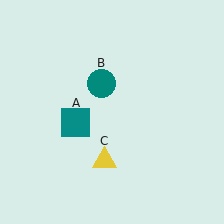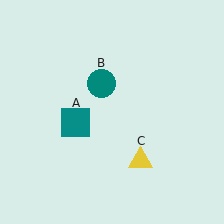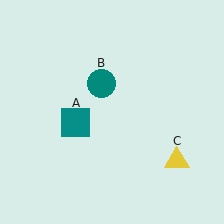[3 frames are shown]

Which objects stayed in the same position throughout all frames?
Teal square (object A) and teal circle (object B) remained stationary.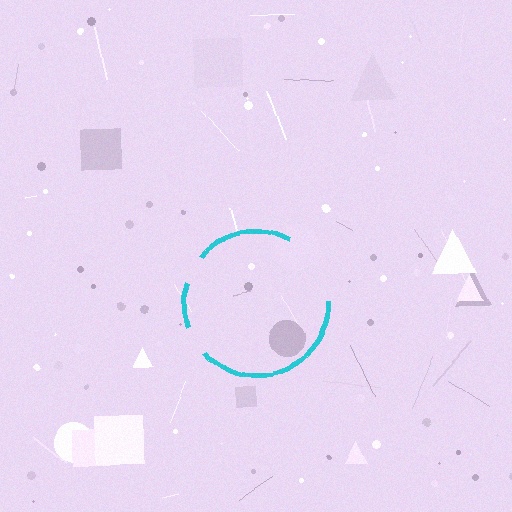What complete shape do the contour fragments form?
The contour fragments form a circle.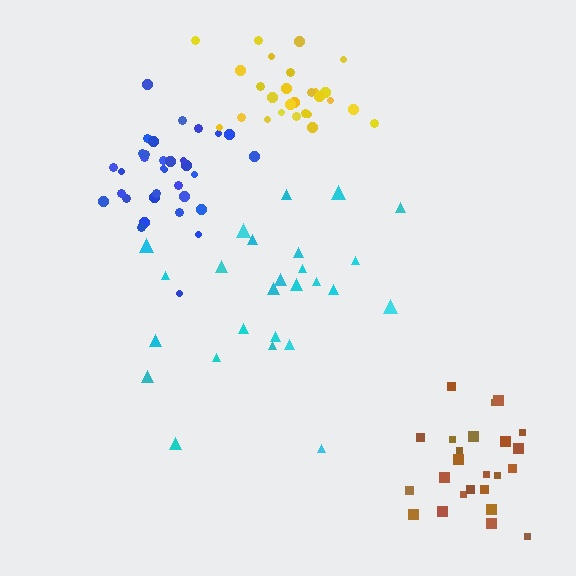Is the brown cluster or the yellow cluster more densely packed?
Yellow.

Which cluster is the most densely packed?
Blue.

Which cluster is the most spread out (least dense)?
Cyan.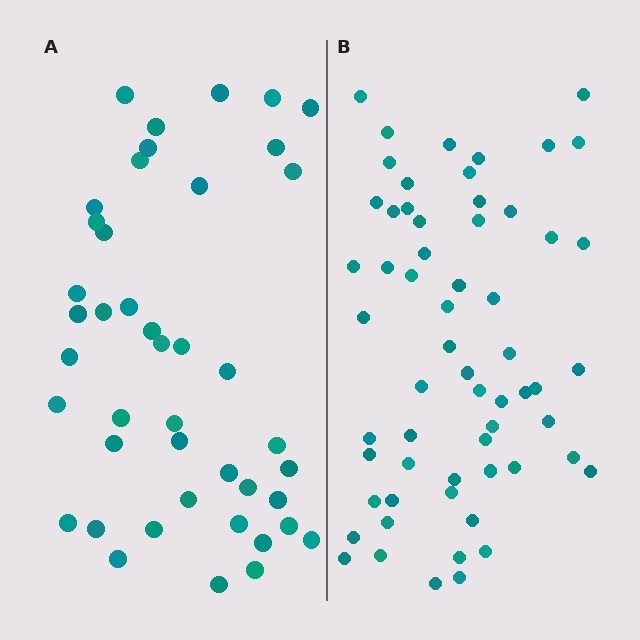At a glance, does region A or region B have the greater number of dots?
Region B (the right region) has more dots.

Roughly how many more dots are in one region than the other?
Region B has approximately 15 more dots than region A.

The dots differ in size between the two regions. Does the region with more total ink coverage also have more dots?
No. Region A has more total ink coverage because its dots are larger, but region B actually contains more individual dots. Total area can be misleading — the number of items is what matters here.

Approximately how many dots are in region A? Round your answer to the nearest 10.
About 40 dots. (The exact count is 43, which rounds to 40.)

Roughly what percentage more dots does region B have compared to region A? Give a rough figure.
About 40% more.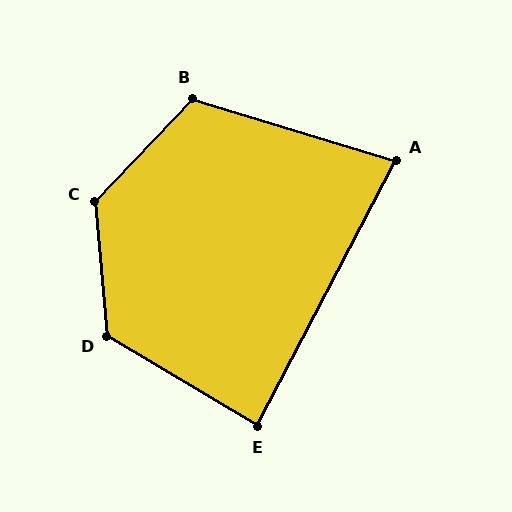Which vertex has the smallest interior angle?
A, at approximately 79 degrees.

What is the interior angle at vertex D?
Approximately 125 degrees (obtuse).